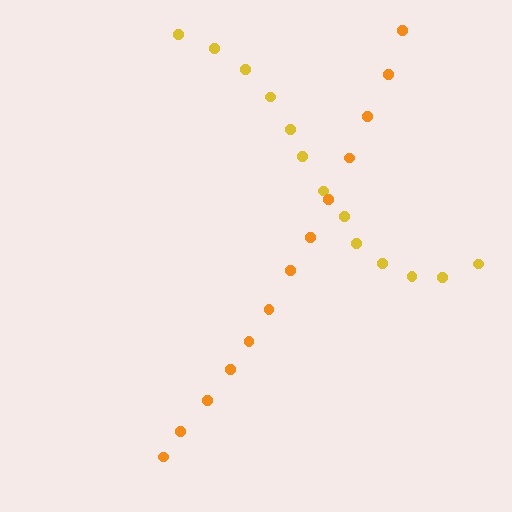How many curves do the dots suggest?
There are 2 distinct paths.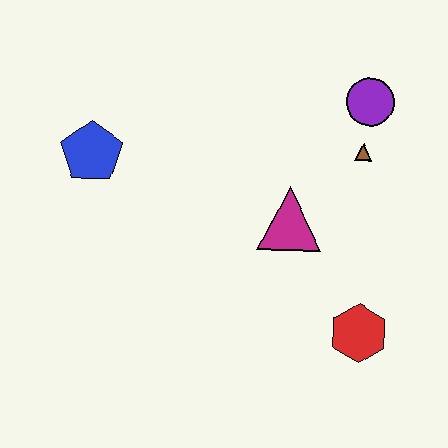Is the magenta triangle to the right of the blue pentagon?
Yes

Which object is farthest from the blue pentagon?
The red hexagon is farthest from the blue pentagon.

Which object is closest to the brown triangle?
The purple circle is closest to the brown triangle.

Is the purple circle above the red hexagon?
Yes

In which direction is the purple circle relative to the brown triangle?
The purple circle is above the brown triangle.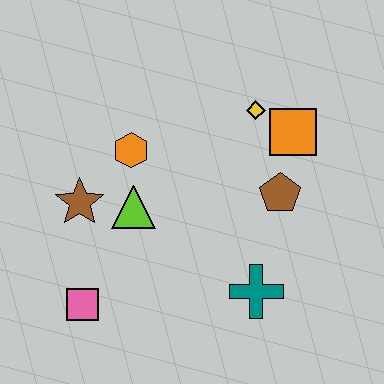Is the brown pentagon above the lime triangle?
Yes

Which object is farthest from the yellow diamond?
The pink square is farthest from the yellow diamond.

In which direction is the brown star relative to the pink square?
The brown star is above the pink square.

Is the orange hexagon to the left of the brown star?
No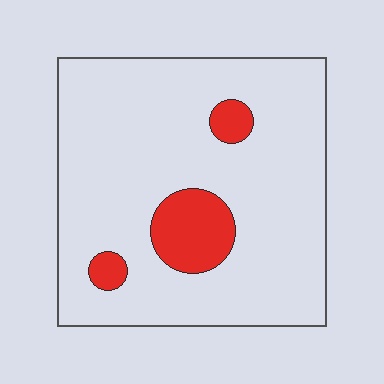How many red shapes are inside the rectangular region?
3.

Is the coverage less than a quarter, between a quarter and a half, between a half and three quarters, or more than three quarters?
Less than a quarter.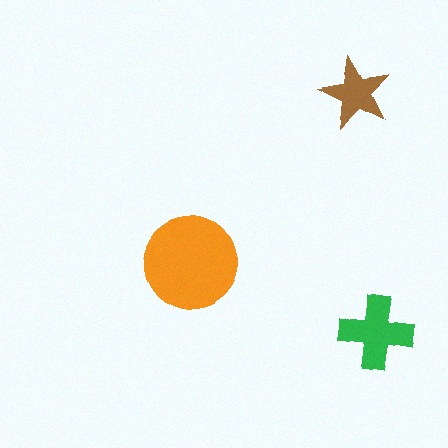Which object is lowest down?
The green cross is bottommost.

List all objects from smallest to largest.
The brown star, the green cross, the orange circle.